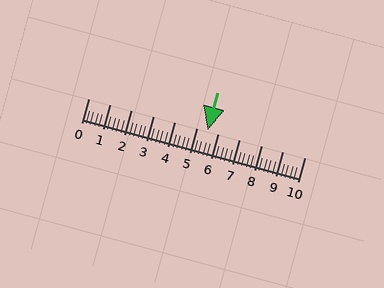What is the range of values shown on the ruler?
The ruler shows values from 0 to 10.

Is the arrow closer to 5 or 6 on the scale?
The arrow is closer to 6.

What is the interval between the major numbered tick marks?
The major tick marks are spaced 1 units apart.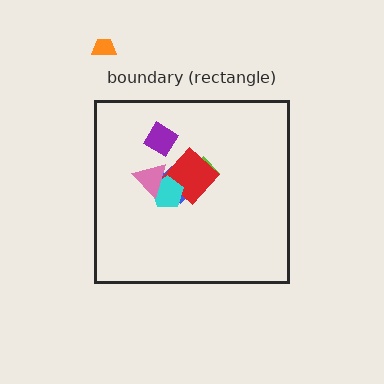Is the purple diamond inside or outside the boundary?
Inside.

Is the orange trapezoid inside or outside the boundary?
Outside.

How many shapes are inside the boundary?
6 inside, 1 outside.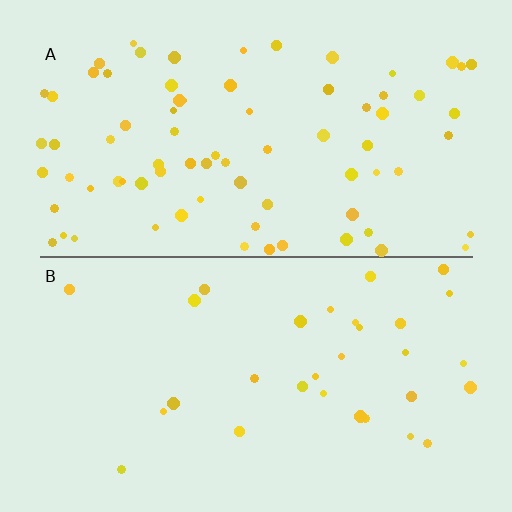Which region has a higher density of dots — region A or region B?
A (the top).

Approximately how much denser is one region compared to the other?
Approximately 2.5× — region A over region B.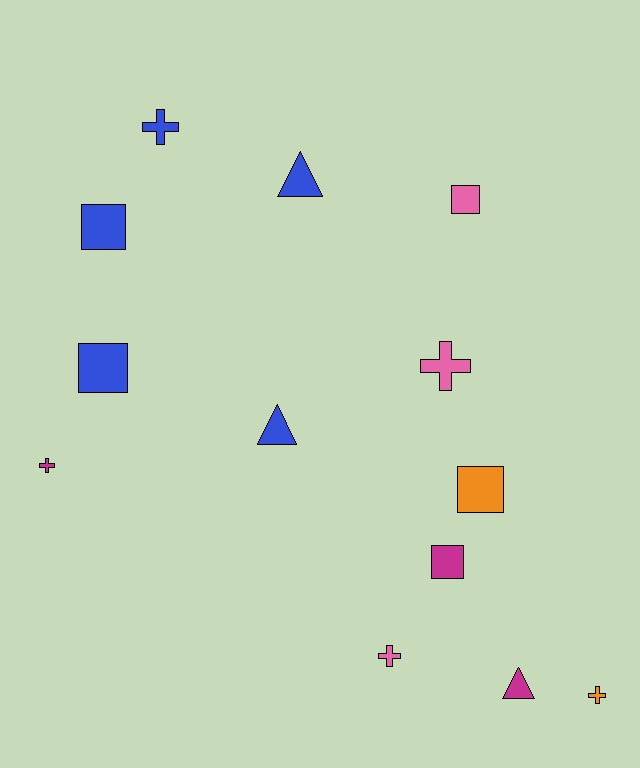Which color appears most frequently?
Blue, with 5 objects.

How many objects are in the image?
There are 13 objects.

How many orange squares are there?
There is 1 orange square.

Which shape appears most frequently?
Square, with 5 objects.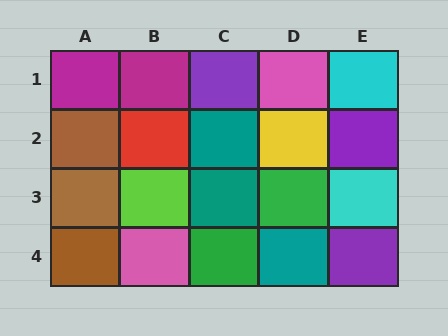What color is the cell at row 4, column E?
Purple.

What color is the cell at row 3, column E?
Cyan.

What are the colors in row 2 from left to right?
Brown, red, teal, yellow, purple.